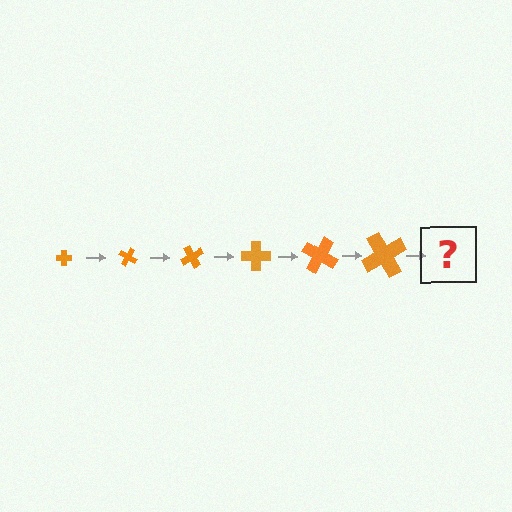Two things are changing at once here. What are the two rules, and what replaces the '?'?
The two rules are that the cross grows larger each step and it rotates 30 degrees each step. The '?' should be a cross, larger than the previous one and rotated 180 degrees from the start.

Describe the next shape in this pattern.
It should be a cross, larger than the previous one and rotated 180 degrees from the start.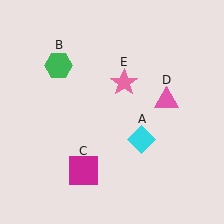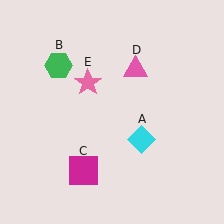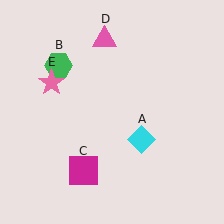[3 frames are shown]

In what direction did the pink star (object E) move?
The pink star (object E) moved left.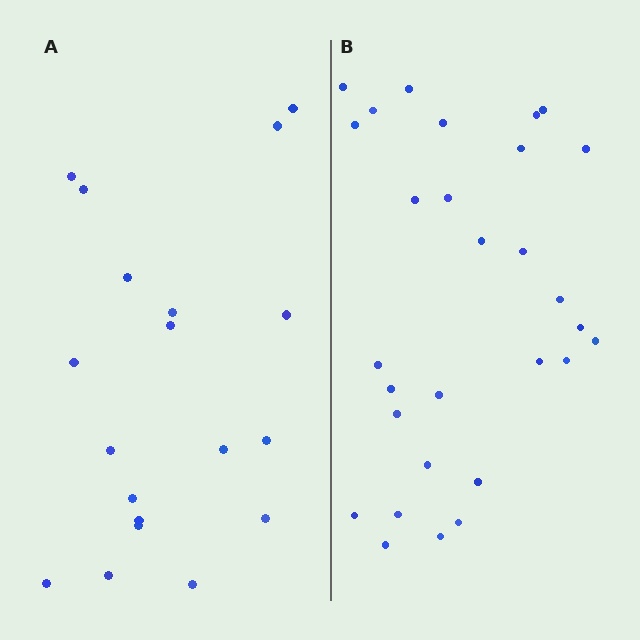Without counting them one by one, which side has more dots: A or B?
Region B (the right region) has more dots.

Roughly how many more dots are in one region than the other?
Region B has roughly 10 or so more dots than region A.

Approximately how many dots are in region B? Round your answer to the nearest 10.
About 30 dots. (The exact count is 29, which rounds to 30.)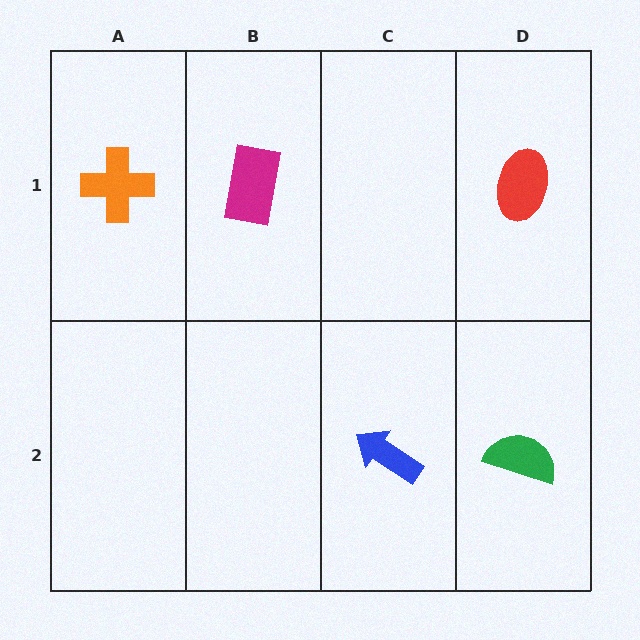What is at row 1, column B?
A magenta rectangle.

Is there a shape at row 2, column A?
No, that cell is empty.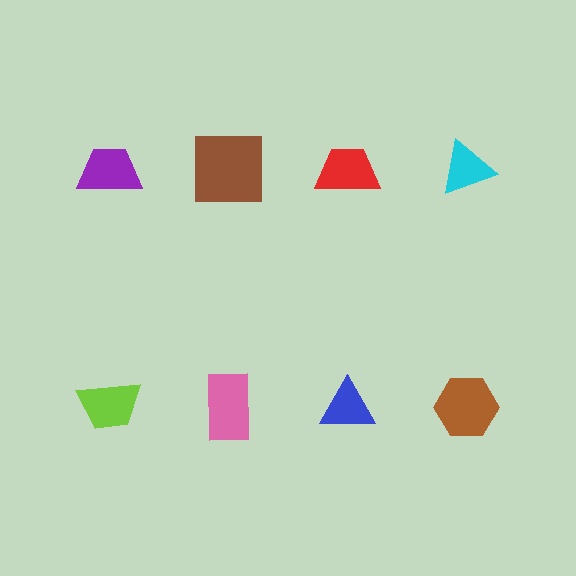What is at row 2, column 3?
A blue triangle.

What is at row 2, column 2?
A pink rectangle.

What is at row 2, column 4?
A brown hexagon.